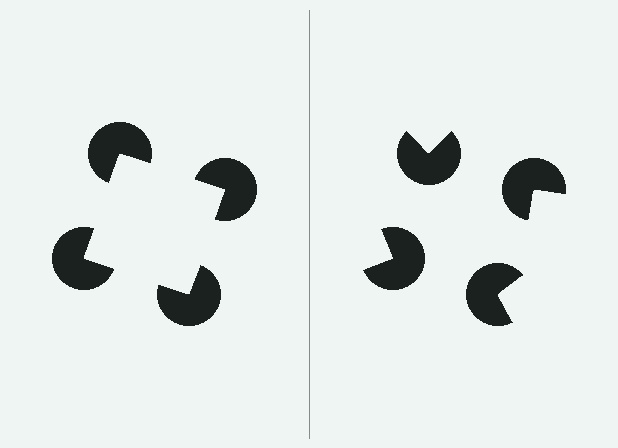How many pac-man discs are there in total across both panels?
8 — 4 on each side.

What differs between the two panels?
The pac-man discs are positioned identically on both sides; only the wedge orientations differ. On the left they align to a square; on the right they are misaligned.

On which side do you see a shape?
An illusory square appears on the left side. On the right side the wedge cuts are rotated, so no coherent shape forms.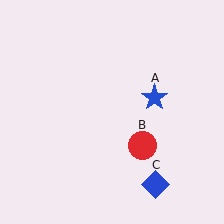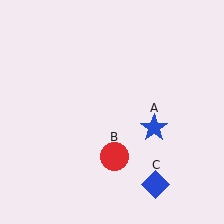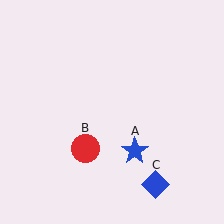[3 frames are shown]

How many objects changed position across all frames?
2 objects changed position: blue star (object A), red circle (object B).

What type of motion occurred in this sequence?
The blue star (object A), red circle (object B) rotated clockwise around the center of the scene.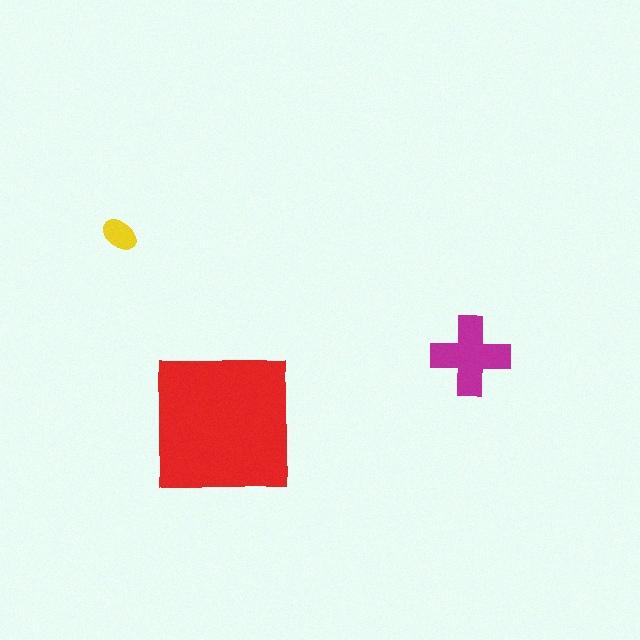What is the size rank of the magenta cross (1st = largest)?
2nd.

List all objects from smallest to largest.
The yellow ellipse, the magenta cross, the red square.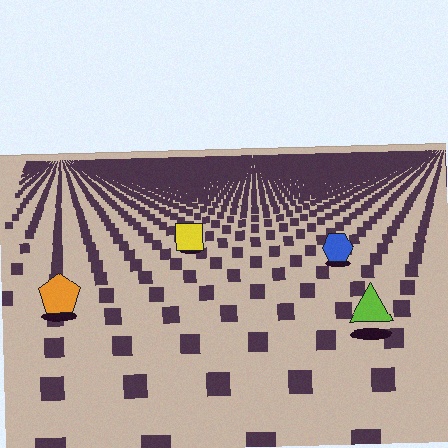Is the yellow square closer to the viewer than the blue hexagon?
No. The blue hexagon is closer — you can tell from the texture gradient: the ground texture is coarser near it.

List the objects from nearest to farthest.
From nearest to farthest: the lime triangle, the orange pentagon, the blue hexagon, the yellow square.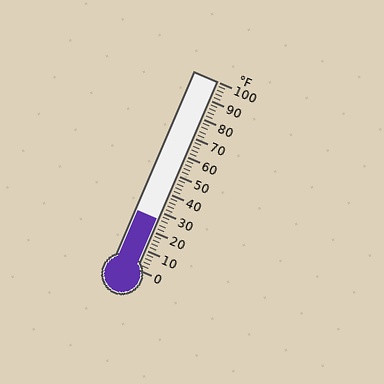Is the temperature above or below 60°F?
The temperature is below 60°F.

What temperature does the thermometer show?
The thermometer shows approximately 26°F.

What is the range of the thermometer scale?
The thermometer scale ranges from 0°F to 100°F.